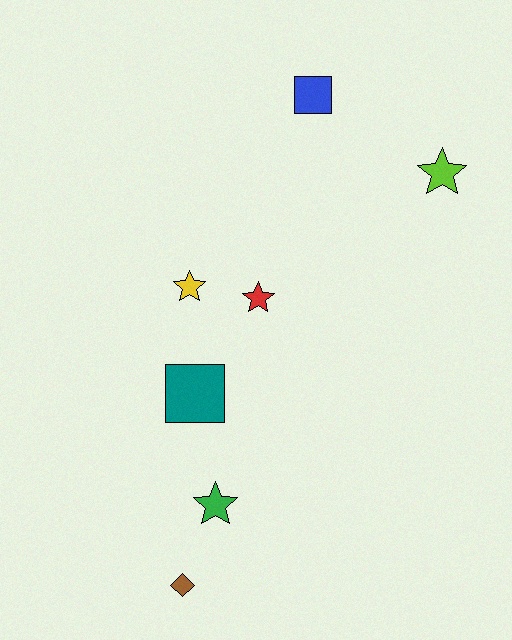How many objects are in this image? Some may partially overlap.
There are 7 objects.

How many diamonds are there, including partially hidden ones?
There is 1 diamond.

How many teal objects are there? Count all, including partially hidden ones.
There is 1 teal object.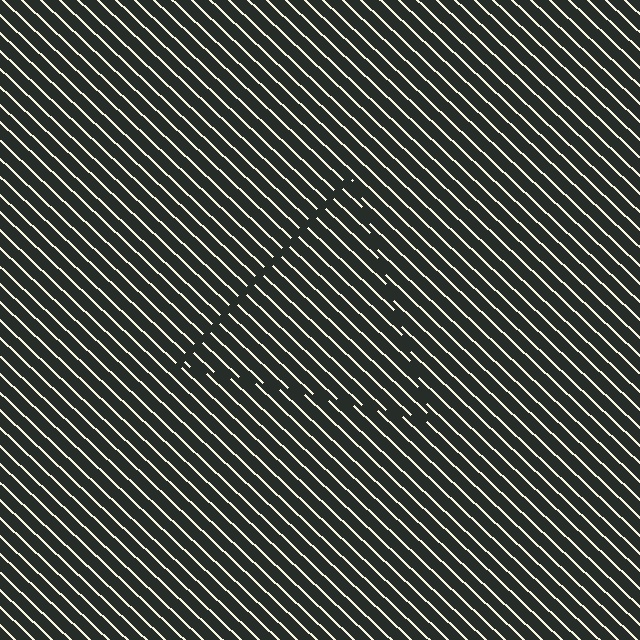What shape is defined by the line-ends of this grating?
An illusory triangle. The interior of the shape contains the same grating, shifted by half a period — the contour is defined by the phase discontinuity where line-ends from the inner and outer gratings abut.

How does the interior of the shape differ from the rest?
The interior of the shape contains the same grating, shifted by half a period — the contour is defined by the phase discontinuity where line-ends from the inner and outer gratings abut.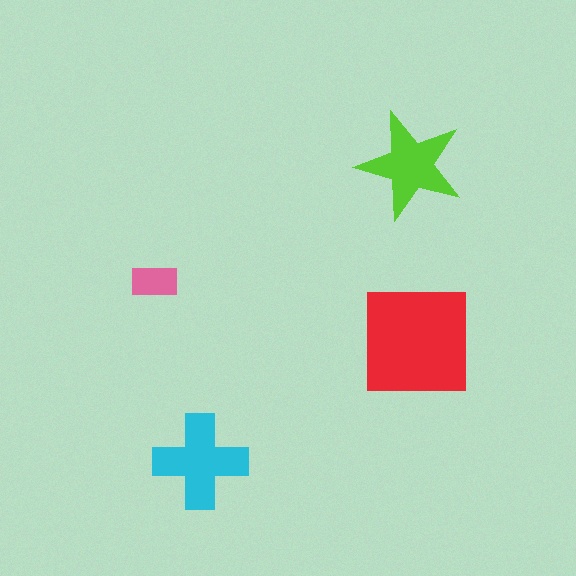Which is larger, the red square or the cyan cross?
The red square.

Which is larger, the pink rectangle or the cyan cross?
The cyan cross.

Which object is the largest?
The red square.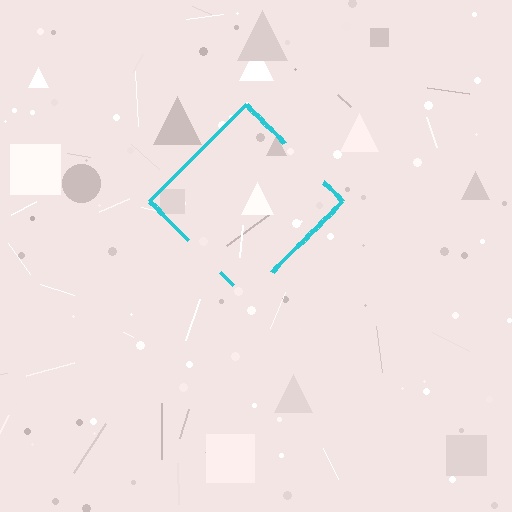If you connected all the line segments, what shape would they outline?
They would outline a diamond.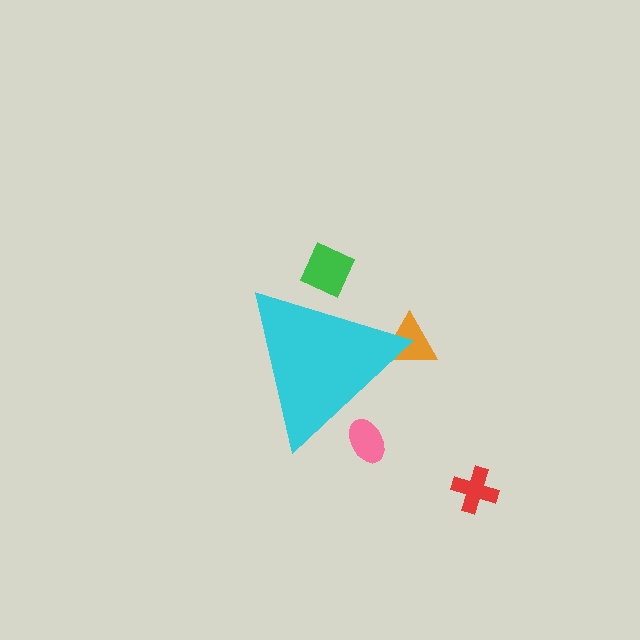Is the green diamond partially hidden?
Yes, the green diamond is partially hidden behind the cyan triangle.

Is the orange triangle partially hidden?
Yes, the orange triangle is partially hidden behind the cyan triangle.